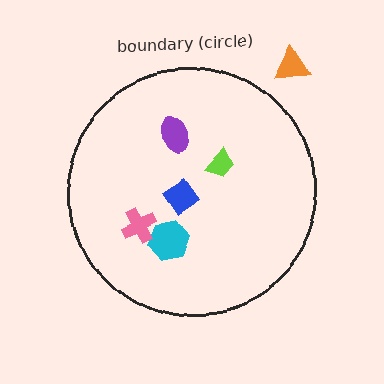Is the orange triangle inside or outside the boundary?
Outside.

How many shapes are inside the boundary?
5 inside, 1 outside.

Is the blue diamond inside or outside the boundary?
Inside.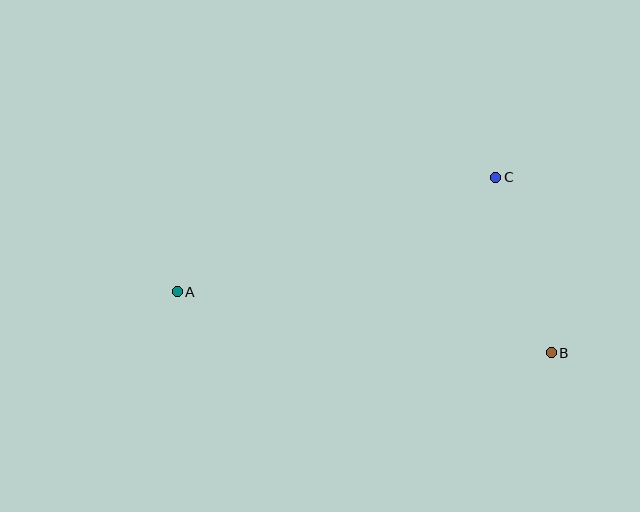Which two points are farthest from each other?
Points A and B are farthest from each other.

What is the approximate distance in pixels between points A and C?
The distance between A and C is approximately 338 pixels.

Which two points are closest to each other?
Points B and C are closest to each other.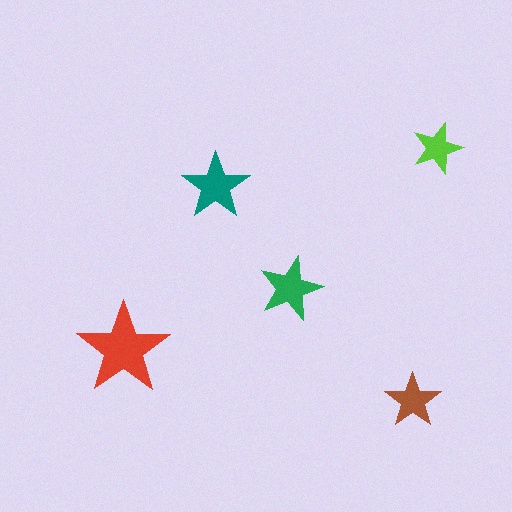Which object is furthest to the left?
The red star is leftmost.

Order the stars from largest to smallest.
the red one, the teal one, the green one, the brown one, the lime one.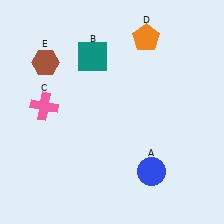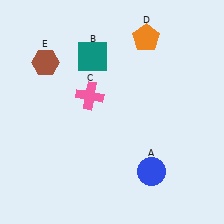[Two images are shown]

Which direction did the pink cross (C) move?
The pink cross (C) moved right.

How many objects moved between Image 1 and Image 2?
1 object moved between the two images.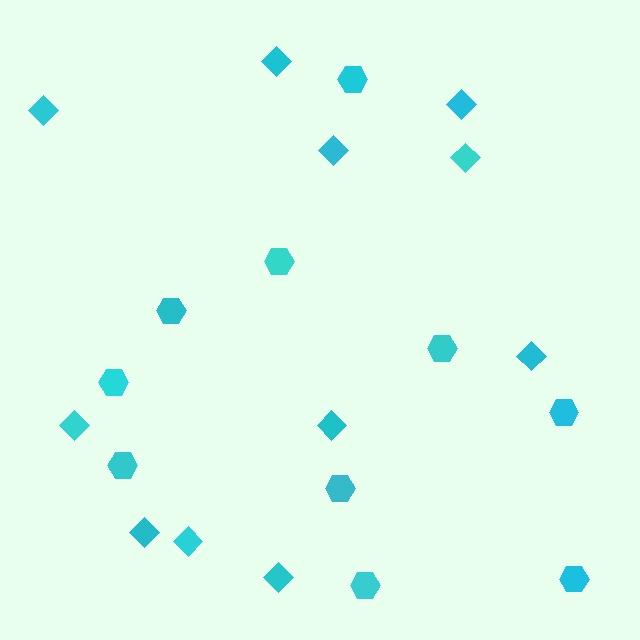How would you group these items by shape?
There are 2 groups: one group of hexagons (10) and one group of diamonds (11).